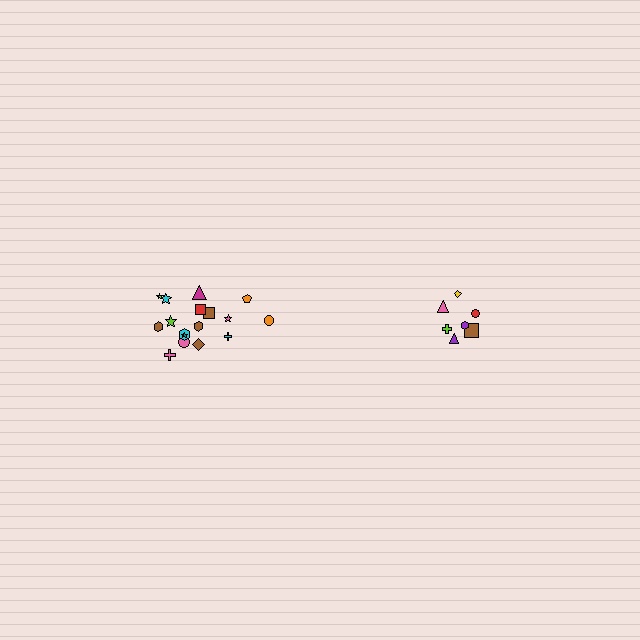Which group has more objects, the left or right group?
The left group.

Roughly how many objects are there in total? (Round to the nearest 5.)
Roughly 25 objects in total.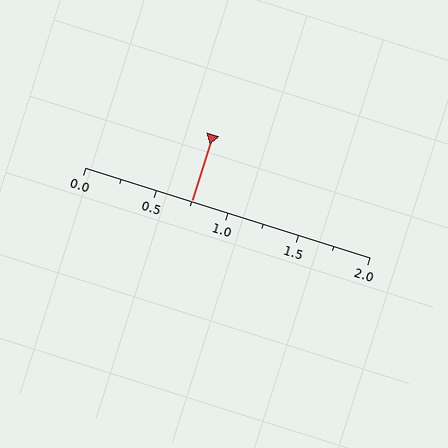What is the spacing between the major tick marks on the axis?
The major ticks are spaced 0.5 apart.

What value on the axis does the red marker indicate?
The marker indicates approximately 0.75.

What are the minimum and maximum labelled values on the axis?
The axis runs from 0.0 to 2.0.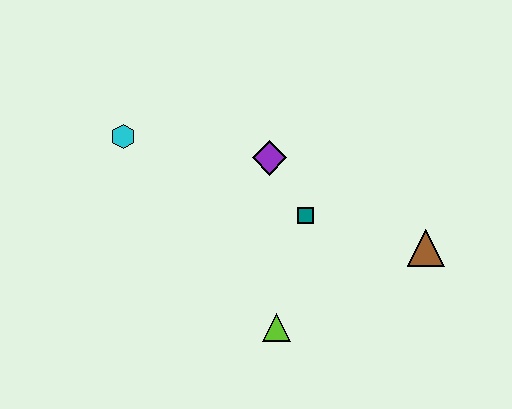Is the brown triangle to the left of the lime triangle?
No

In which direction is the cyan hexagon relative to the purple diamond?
The cyan hexagon is to the left of the purple diamond.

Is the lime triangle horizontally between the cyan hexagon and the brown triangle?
Yes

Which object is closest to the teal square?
The purple diamond is closest to the teal square.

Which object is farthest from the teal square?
The cyan hexagon is farthest from the teal square.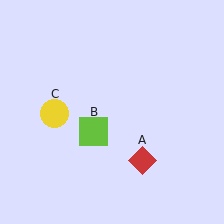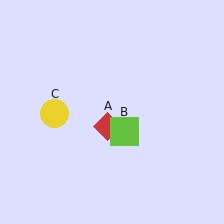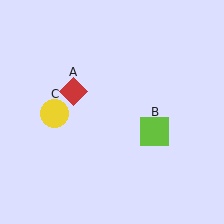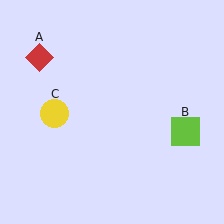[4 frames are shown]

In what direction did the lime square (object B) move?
The lime square (object B) moved right.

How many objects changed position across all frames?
2 objects changed position: red diamond (object A), lime square (object B).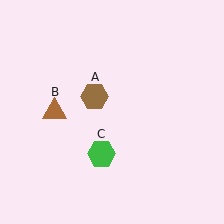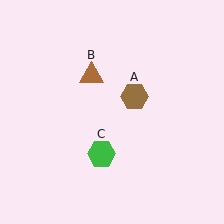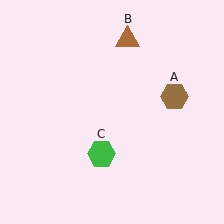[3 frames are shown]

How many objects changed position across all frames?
2 objects changed position: brown hexagon (object A), brown triangle (object B).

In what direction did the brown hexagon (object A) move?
The brown hexagon (object A) moved right.